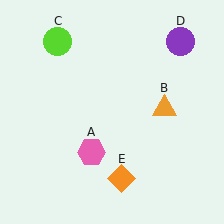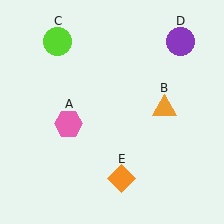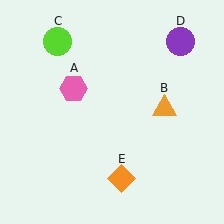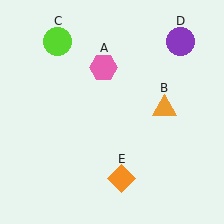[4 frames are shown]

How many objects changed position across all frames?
1 object changed position: pink hexagon (object A).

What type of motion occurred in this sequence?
The pink hexagon (object A) rotated clockwise around the center of the scene.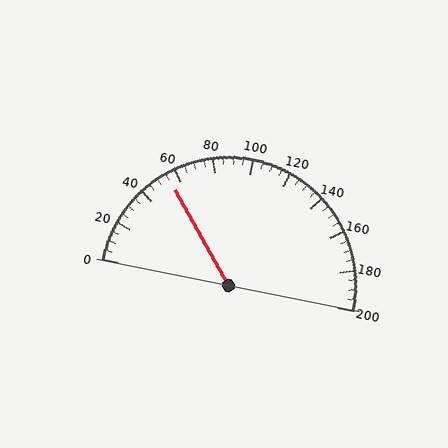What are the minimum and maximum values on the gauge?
The gauge ranges from 0 to 200.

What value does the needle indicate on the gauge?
The needle indicates approximately 55.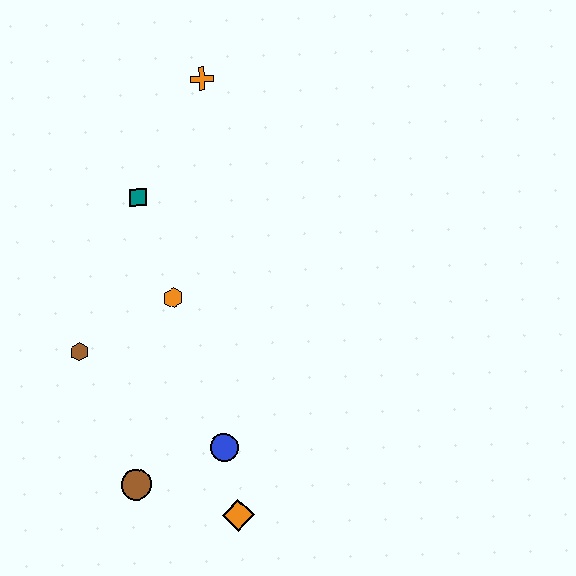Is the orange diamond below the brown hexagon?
Yes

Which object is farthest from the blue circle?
The orange cross is farthest from the blue circle.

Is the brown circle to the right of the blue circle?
No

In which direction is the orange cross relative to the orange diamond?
The orange cross is above the orange diamond.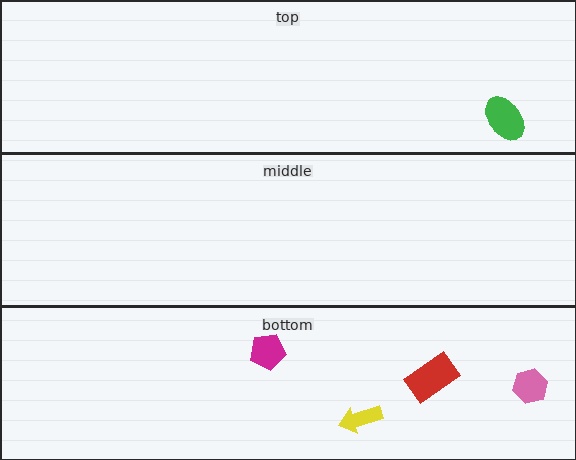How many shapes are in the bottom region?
4.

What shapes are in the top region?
The green ellipse.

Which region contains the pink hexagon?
The bottom region.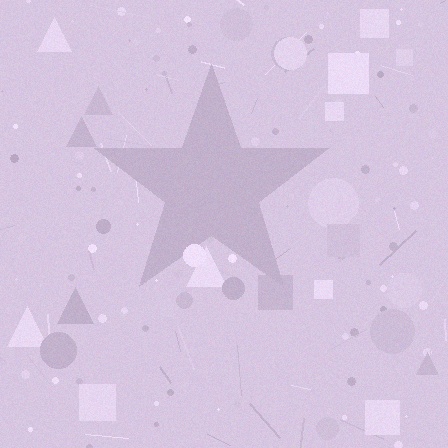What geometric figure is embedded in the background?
A star is embedded in the background.